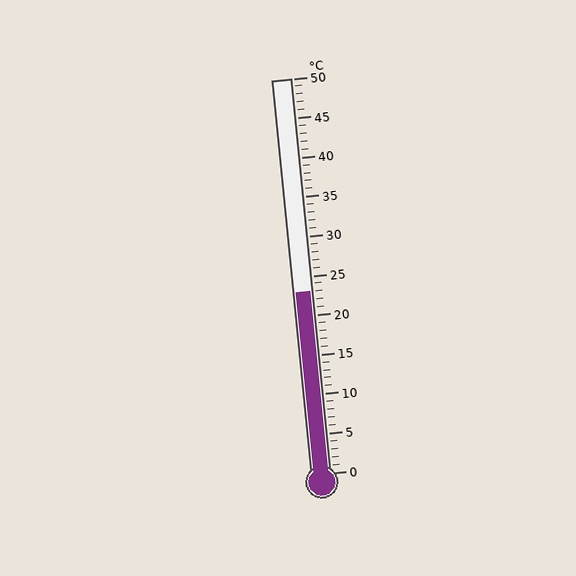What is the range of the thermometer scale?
The thermometer scale ranges from 0°C to 50°C.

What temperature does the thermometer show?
The thermometer shows approximately 23°C.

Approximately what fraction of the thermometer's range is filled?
The thermometer is filled to approximately 45% of its range.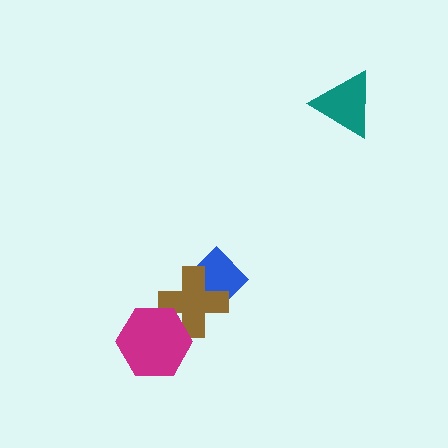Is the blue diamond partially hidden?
Yes, it is partially covered by another shape.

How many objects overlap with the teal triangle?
0 objects overlap with the teal triangle.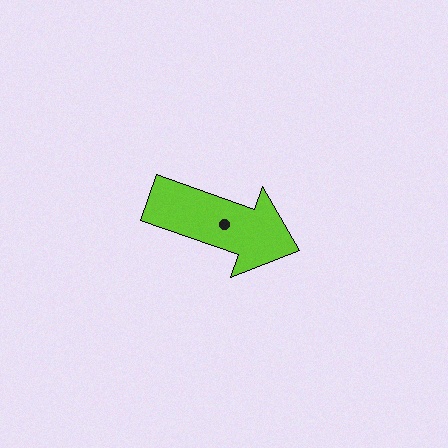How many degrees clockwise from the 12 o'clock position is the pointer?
Approximately 109 degrees.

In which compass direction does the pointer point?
East.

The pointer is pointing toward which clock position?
Roughly 4 o'clock.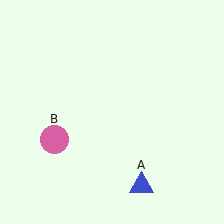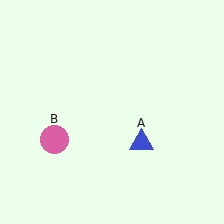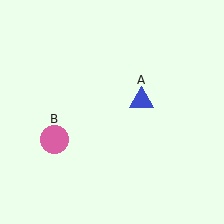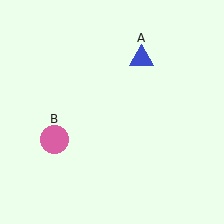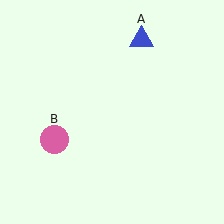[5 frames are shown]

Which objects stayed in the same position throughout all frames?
Pink circle (object B) remained stationary.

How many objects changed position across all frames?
1 object changed position: blue triangle (object A).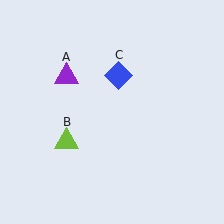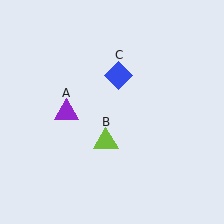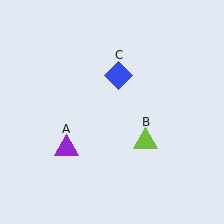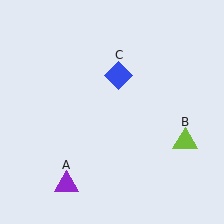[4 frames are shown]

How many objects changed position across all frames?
2 objects changed position: purple triangle (object A), lime triangle (object B).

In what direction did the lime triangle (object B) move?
The lime triangle (object B) moved right.